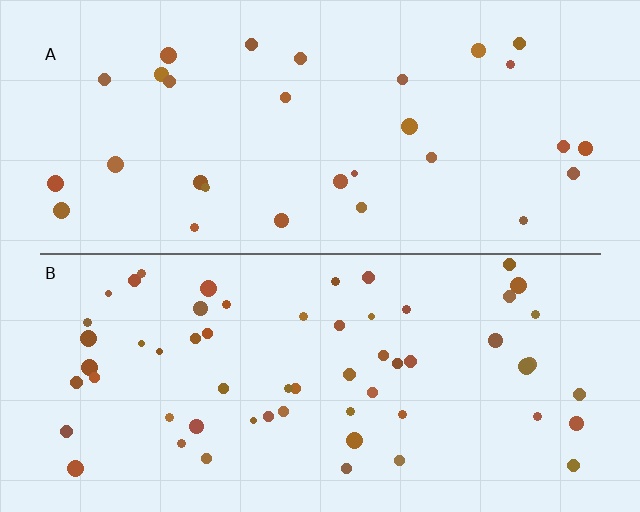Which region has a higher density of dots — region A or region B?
B (the bottom).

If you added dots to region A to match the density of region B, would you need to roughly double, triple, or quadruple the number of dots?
Approximately double.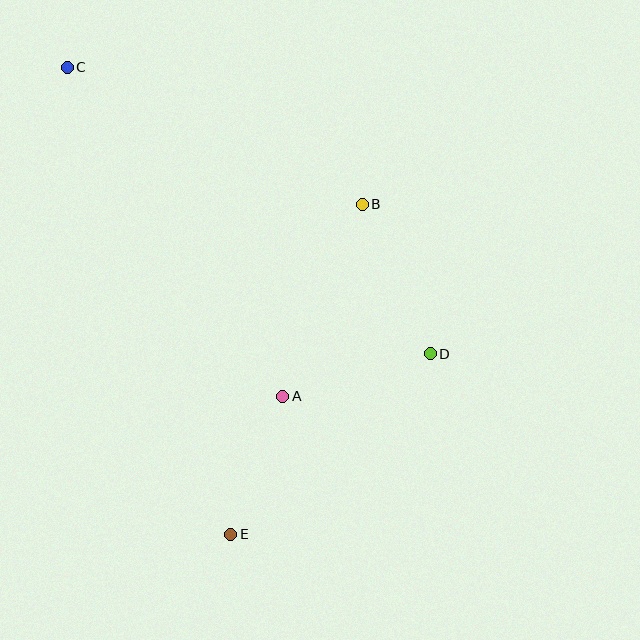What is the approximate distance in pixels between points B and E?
The distance between B and E is approximately 355 pixels.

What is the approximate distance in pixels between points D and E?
The distance between D and E is approximately 269 pixels.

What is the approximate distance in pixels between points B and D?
The distance between B and D is approximately 164 pixels.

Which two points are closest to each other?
Points A and E are closest to each other.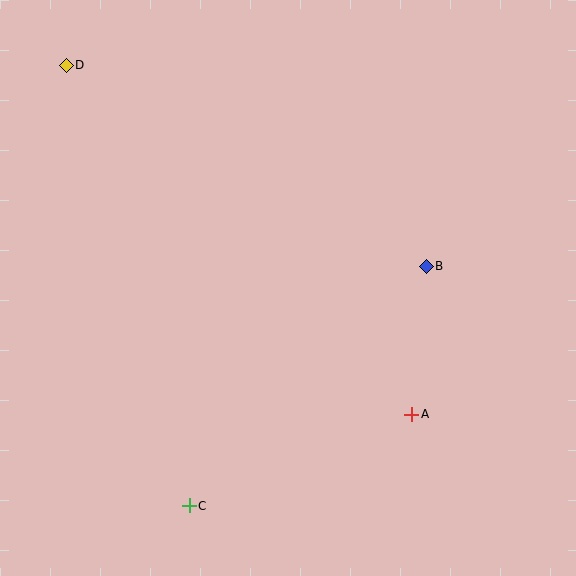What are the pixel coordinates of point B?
Point B is at (426, 266).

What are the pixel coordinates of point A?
Point A is at (412, 414).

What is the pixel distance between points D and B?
The distance between D and B is 412 pixels.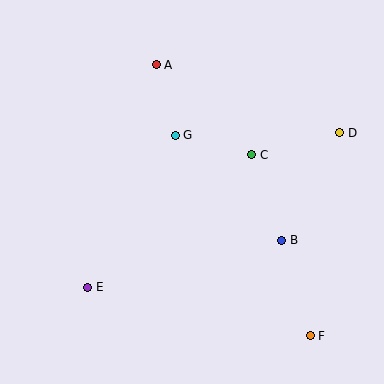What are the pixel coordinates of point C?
Point C is at (252, 155).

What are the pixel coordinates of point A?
Point A is at (156, 65).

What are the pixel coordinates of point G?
Point G is at (175, 135).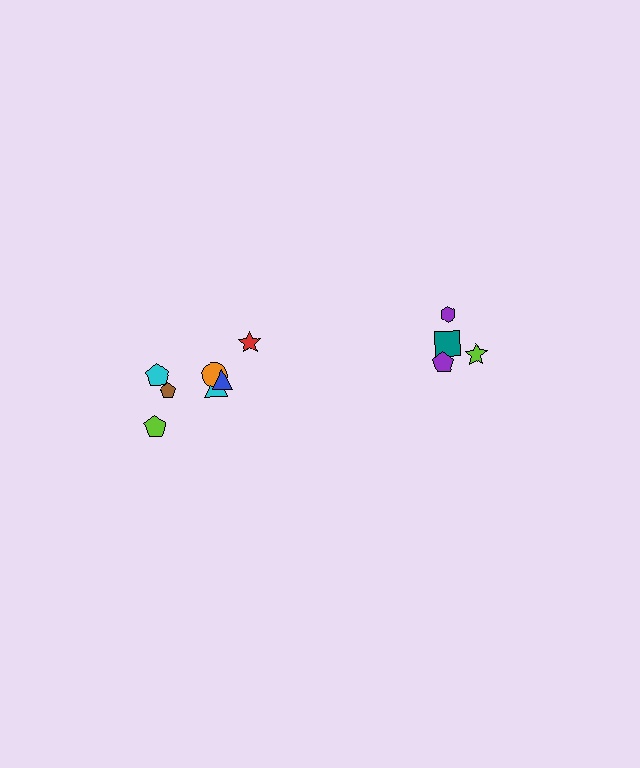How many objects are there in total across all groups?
There are 11 objects.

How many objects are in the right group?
There are 4 objects.